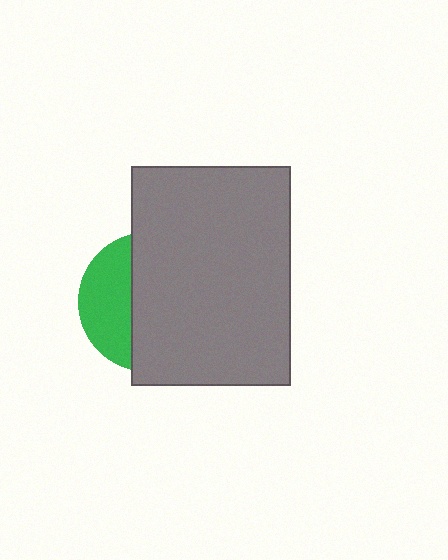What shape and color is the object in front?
The object in front is a gray rectangle.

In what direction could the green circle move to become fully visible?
The green circle could move left. That would shift it out from behind the gray rectangle entirely.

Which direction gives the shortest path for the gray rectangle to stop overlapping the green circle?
Moving right gives the shortest separation.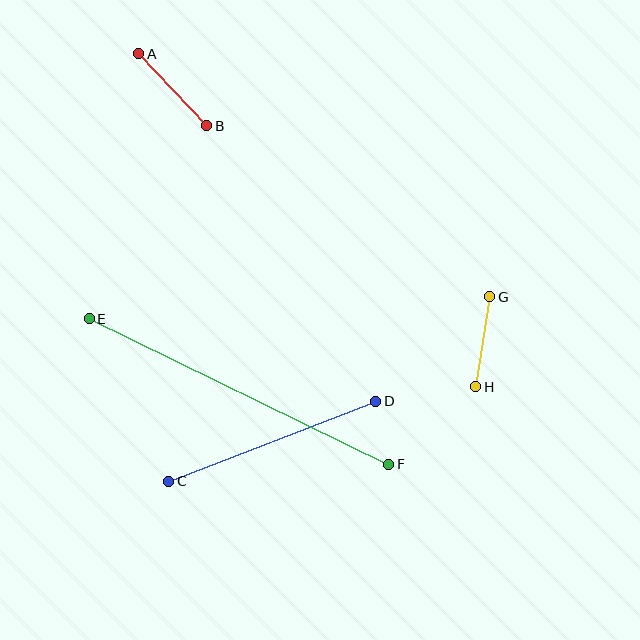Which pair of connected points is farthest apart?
Points E and F are farthest apart.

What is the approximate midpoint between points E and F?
The midpoint is at approximately (239, 391) pixels.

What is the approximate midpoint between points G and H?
The midpoint is at approximately (483, 342) pixels.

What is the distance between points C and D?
The distance is approximately 222 pixels.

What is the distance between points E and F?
The distance is approximately 333 pixels.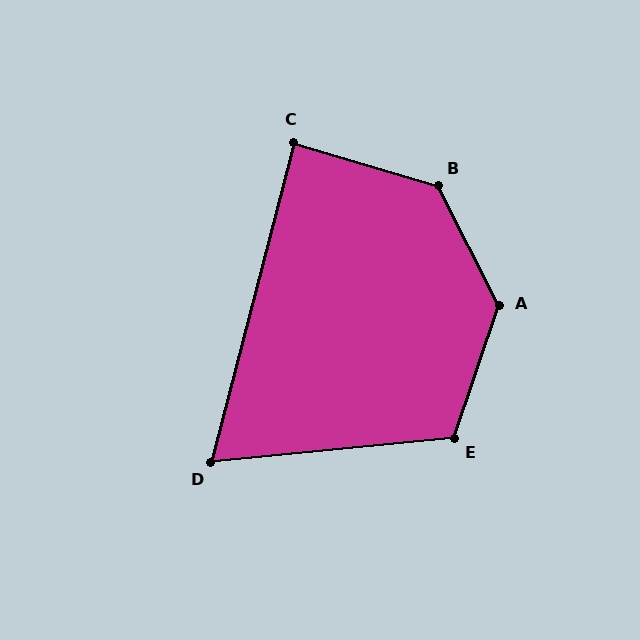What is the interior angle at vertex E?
Approximately 114 degrees (obtuse).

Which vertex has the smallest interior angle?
D, at approximately 70 degrees.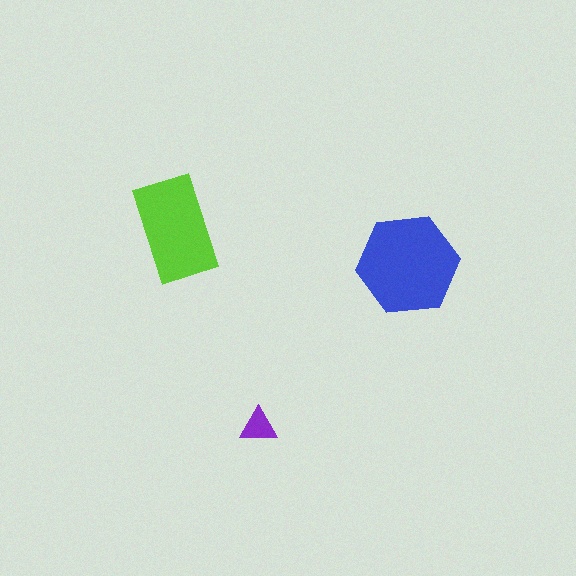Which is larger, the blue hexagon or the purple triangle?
The blue hexagon.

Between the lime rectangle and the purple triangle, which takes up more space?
The lime rectangle.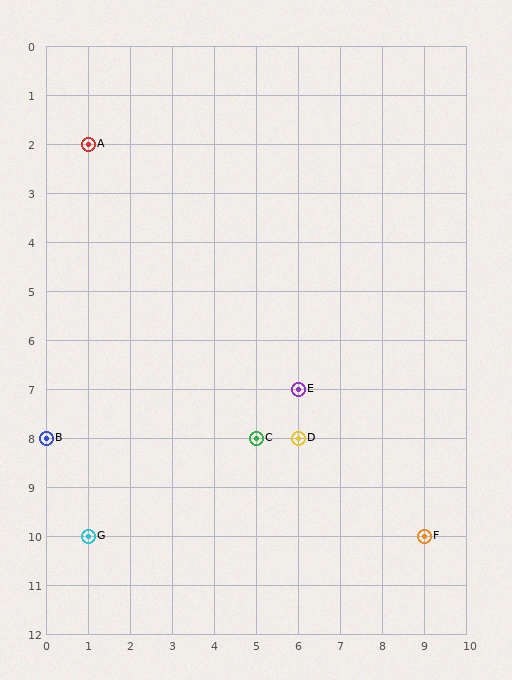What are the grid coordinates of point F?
Point F is at grid coordinates (9, 10).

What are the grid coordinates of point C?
Point C is at grid coordinates (5, 8).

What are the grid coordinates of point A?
Point A is at grid coordinates (1, 2).